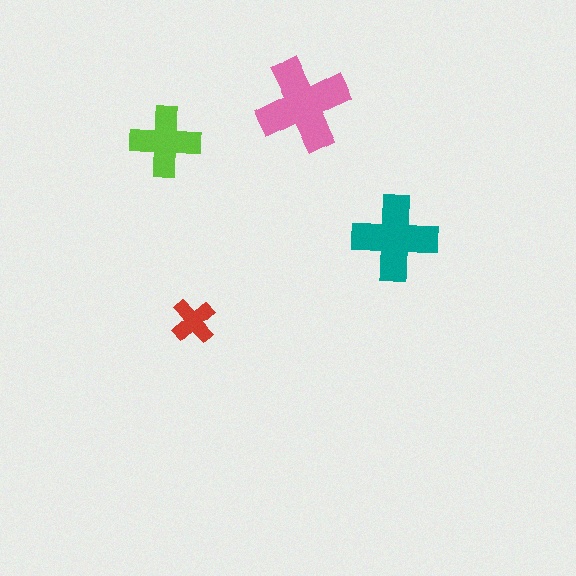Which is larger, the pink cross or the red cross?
The pink one.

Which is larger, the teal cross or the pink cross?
The pink one.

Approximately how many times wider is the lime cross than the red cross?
About 1.5 times wider.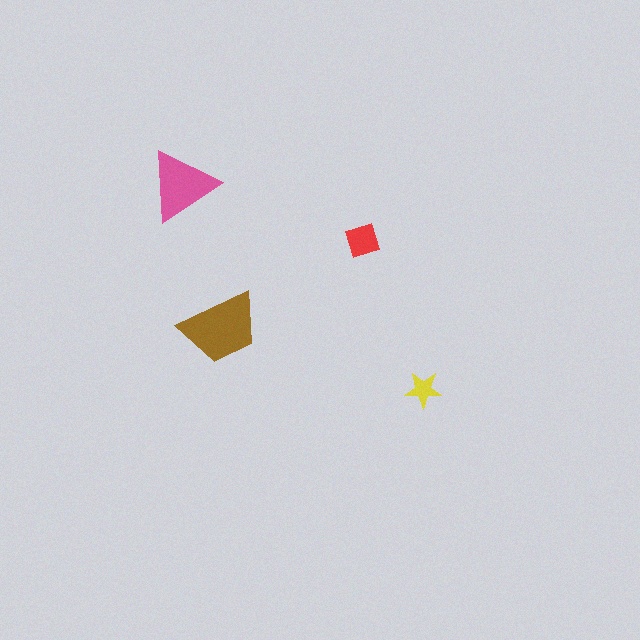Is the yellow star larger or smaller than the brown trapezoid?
Smaller.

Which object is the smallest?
The yellow star.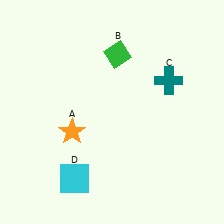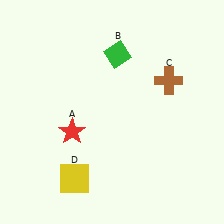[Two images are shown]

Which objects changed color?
A changed from orange to red. C changed from teal to brown. D changed from cyan to yellow.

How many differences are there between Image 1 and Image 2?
There are 3 differences between the two images.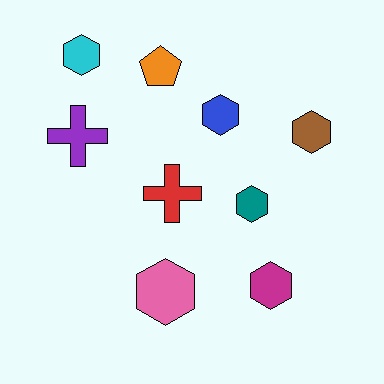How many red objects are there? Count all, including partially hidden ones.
There is 1 red object.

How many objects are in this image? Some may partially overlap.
There are 9 objects.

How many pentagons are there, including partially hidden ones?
There is 1 pentagon.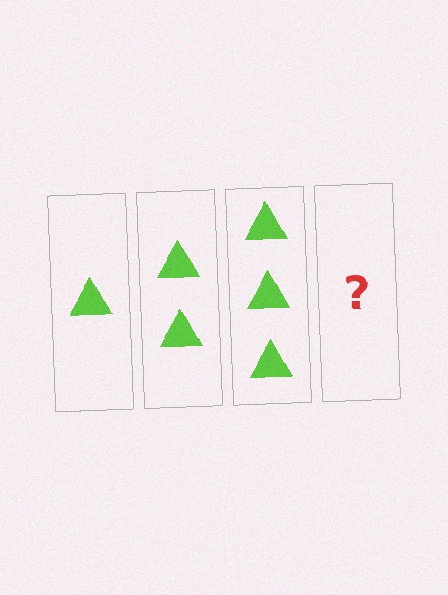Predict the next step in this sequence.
The next step is 4 triangles.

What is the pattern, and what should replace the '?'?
The pattern is that each step adds one more triangle. The '?' should be 4 triangles.